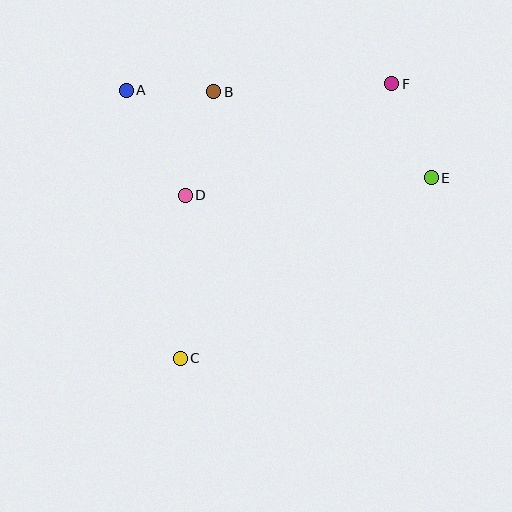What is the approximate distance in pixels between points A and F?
The distance between A and F is approximately 265 pixels.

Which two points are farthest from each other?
Points C and F are farthest from each other.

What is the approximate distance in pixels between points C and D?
The distance between C and D is approximately 163 pixels.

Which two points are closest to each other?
Points A and B are closest to each other.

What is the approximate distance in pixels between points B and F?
The distance between B and F is approximately 178 pixels.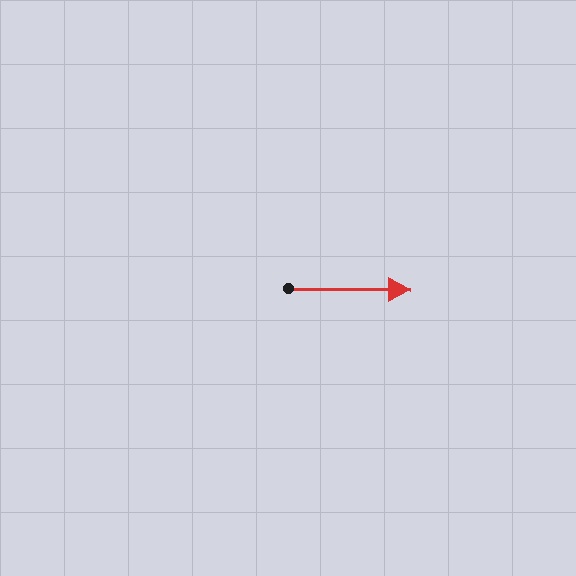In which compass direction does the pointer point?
East.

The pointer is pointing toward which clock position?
Roughly 3 o'clock.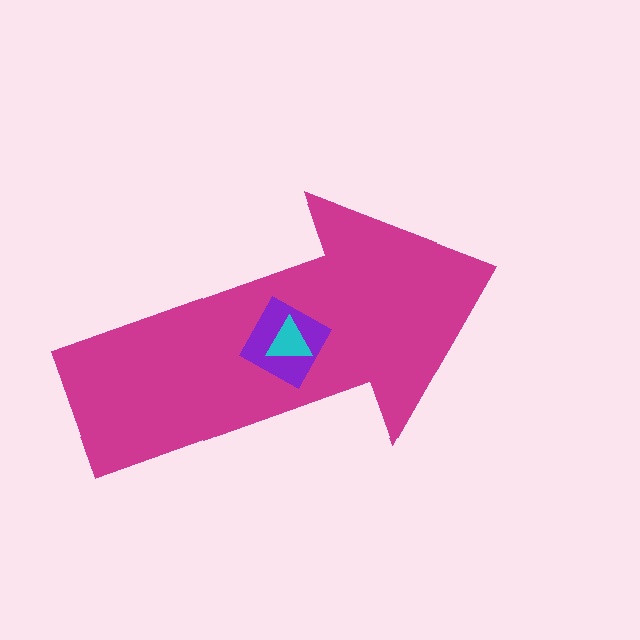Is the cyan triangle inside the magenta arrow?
Yes.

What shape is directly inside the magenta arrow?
The purple diamond.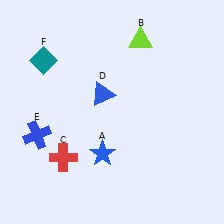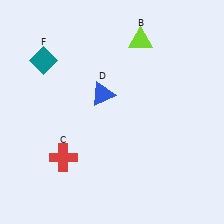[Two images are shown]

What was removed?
The blue cross (E), the blue star (A) were removed in Image 2.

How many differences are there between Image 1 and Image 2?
There are 2 differences between the two images.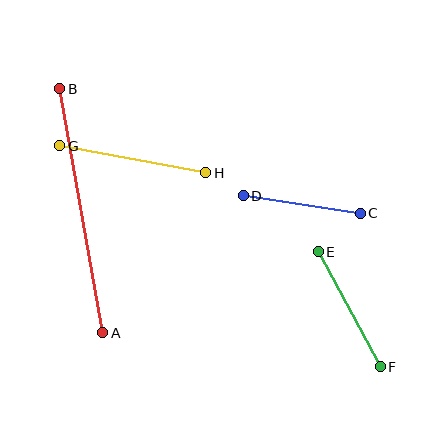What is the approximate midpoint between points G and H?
The midpoint is at approximately (133, 159) pixels.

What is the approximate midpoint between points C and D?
The midpoint is at approximately (302, 205) pixels.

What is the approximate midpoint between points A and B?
The midpoint is at approximately (81, 211) pixels.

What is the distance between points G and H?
The distance is approximately 148 pixels.